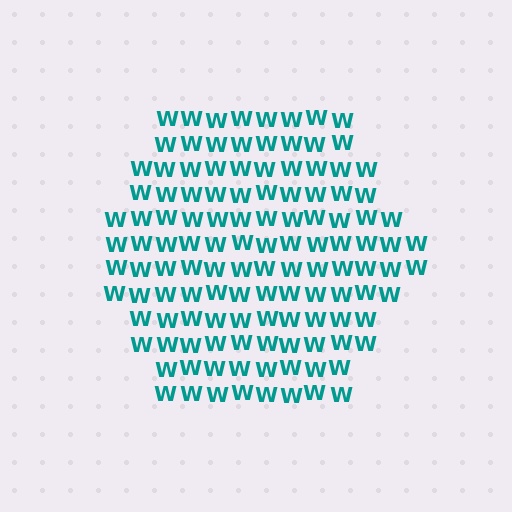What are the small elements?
The small elements are letter W's.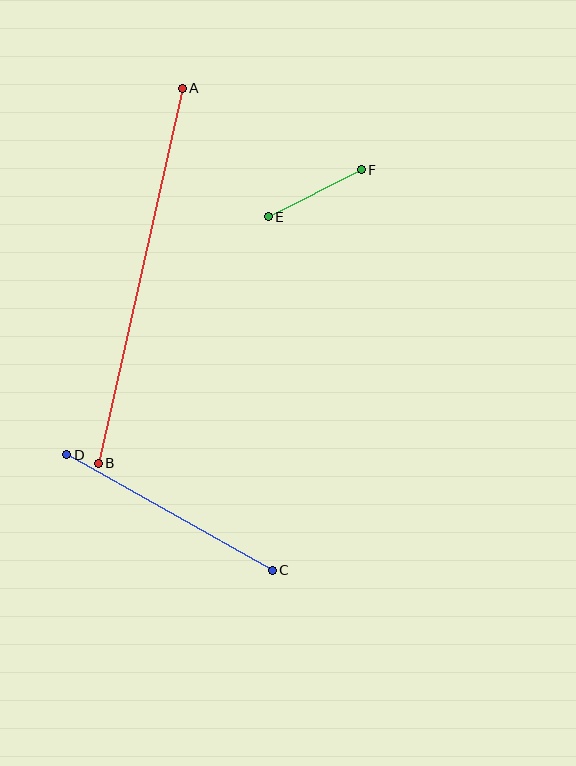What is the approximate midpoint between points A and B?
The midpoint is at approximately (140, 276) pixels.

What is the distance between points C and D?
The distance is approximately 236 pixels.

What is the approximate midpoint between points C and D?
The midpoint is at approximately (169, 512) pixels.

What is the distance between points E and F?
The distance is approximately 104 pixels.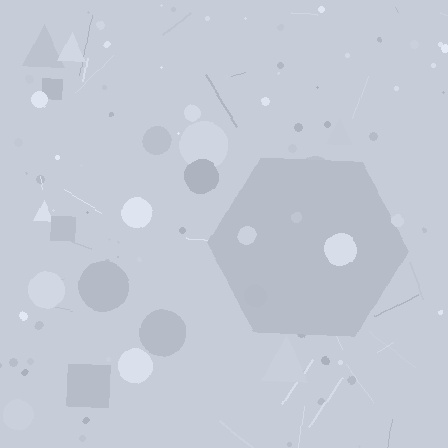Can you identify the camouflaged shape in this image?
The camouflaged shape is a hexagon.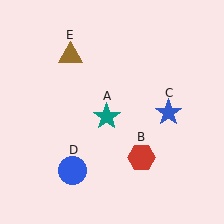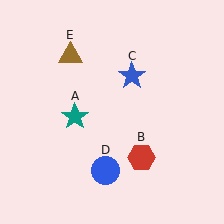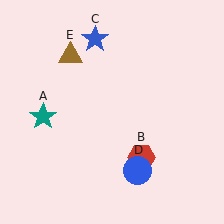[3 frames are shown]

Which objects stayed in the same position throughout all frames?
Red hexagon (object B) and brown triangle (object E) remained stationary.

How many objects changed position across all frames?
3 objects changed position: teal star (object A), blue star (object C), blue circle (object D).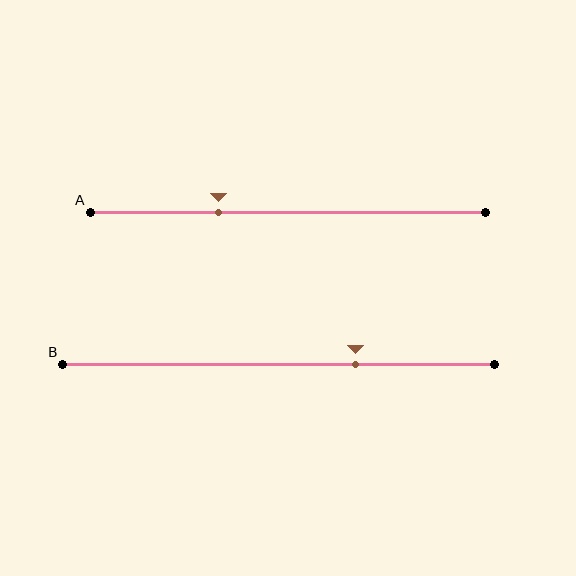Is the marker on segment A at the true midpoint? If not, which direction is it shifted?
No, the marker on segment A is shifted to the left by about 17% of the segment length.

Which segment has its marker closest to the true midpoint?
Segment A has its marker closest to the true midpoint.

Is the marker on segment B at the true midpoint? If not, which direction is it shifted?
No, the marker on segment B is shifted to the right by about 18% of the segment length.